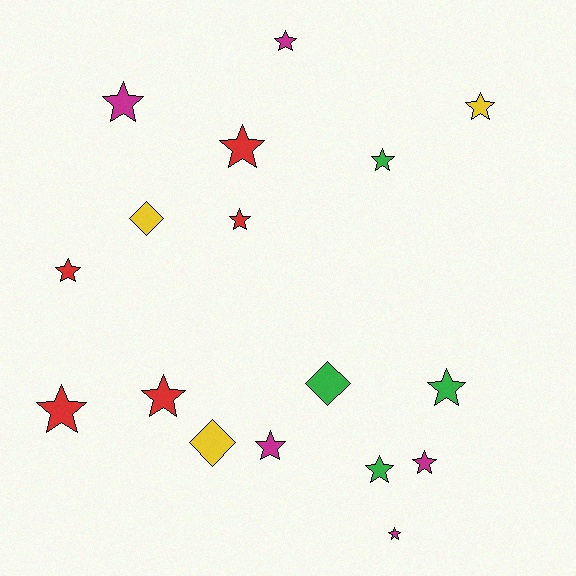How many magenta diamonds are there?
There are no magenta diamonds.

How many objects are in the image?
There are 17 objects.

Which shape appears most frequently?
Star, with 14 objects.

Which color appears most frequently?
Red, with 5 objects.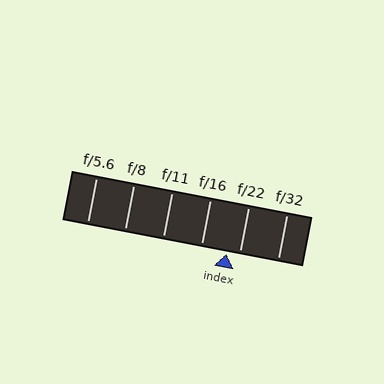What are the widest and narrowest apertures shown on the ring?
The widest aperture shown is f/5.6 and the narrowest is f/32.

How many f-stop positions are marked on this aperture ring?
There are 6 f-stop positions marked.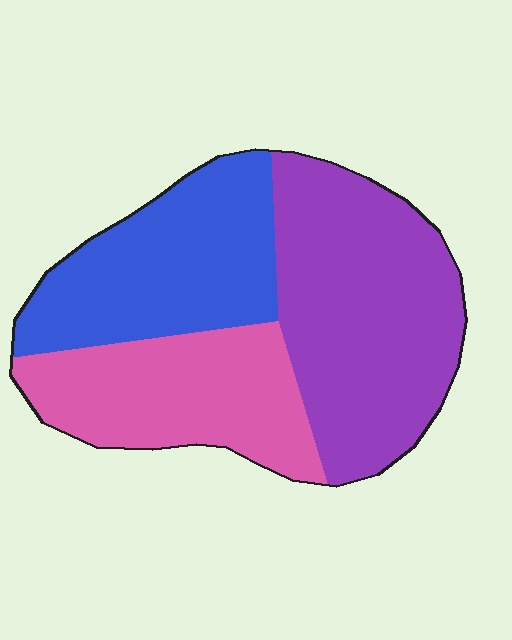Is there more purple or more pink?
Purple.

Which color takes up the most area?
Purple, at roughly 40%.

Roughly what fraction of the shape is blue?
Blue covers 30% of the shape.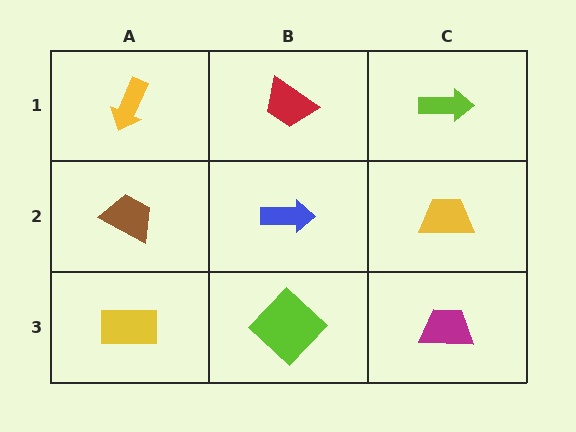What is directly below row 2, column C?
A magenta trapezoid.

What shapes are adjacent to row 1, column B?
A blue arrow (row 2, column B), a yellow arrow (row 1, column A), a lime arrow (row 1, column C).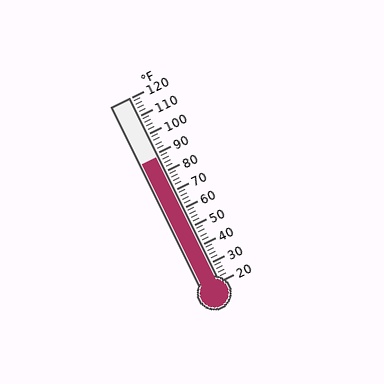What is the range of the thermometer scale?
The thermometer scale ranges from 20°F to 120°F.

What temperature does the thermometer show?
The thermometer shows approximately 88°F.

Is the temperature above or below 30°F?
The temperature is above 30°F.